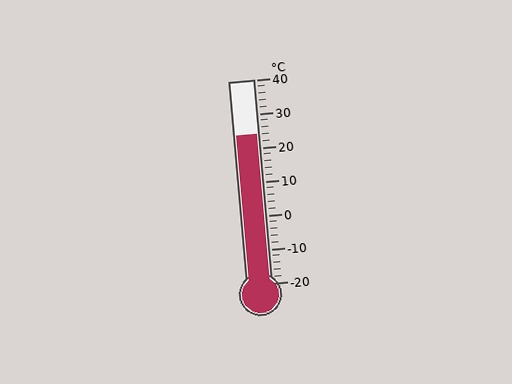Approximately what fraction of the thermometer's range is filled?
The thermometer is filled to approximately 75% of its range.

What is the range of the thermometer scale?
The thermometer scale ranges from -20°C to 40°C.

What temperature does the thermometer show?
The thermometer shows approximately 24°C.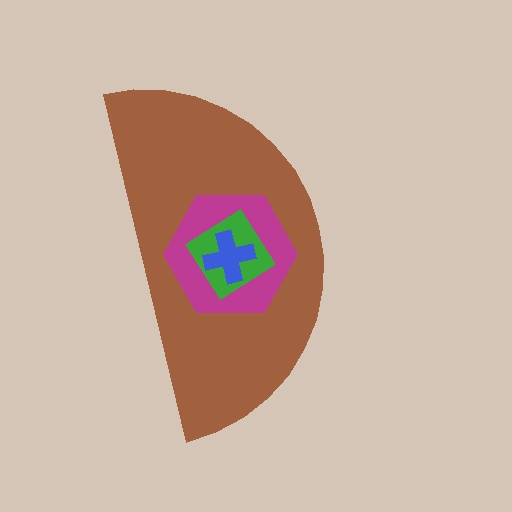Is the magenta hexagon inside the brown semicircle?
Yes.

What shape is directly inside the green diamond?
The blue cross.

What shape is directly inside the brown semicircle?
The magenta hexagon.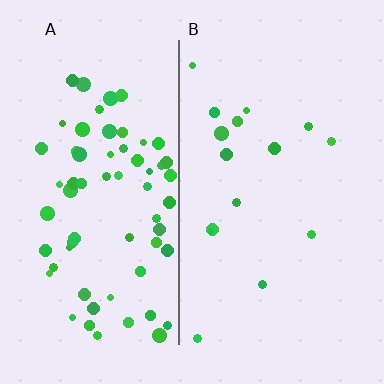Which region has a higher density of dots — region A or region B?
A (the left).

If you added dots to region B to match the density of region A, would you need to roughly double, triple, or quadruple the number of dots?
Approximately quadruple.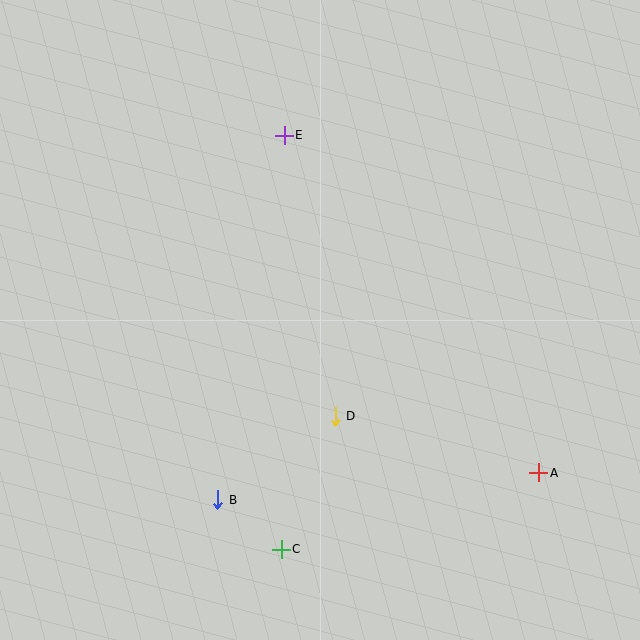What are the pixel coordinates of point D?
Point D is at (335, 416).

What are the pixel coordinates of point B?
Point B is at (218, 500).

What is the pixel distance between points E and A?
The distance between E and A is 423 pixels.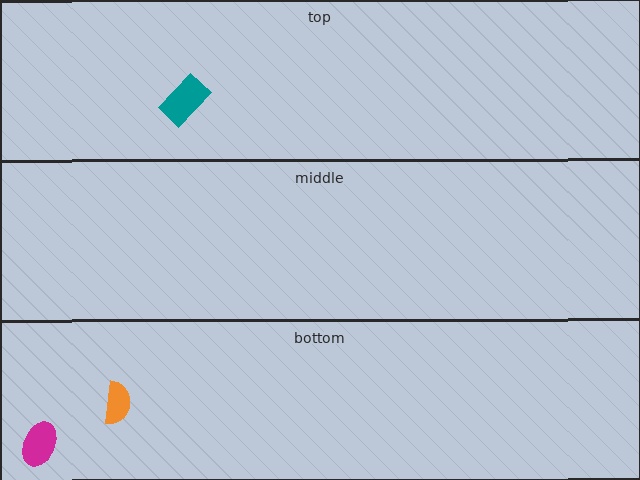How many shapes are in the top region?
1.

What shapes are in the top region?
The teal rectangle.